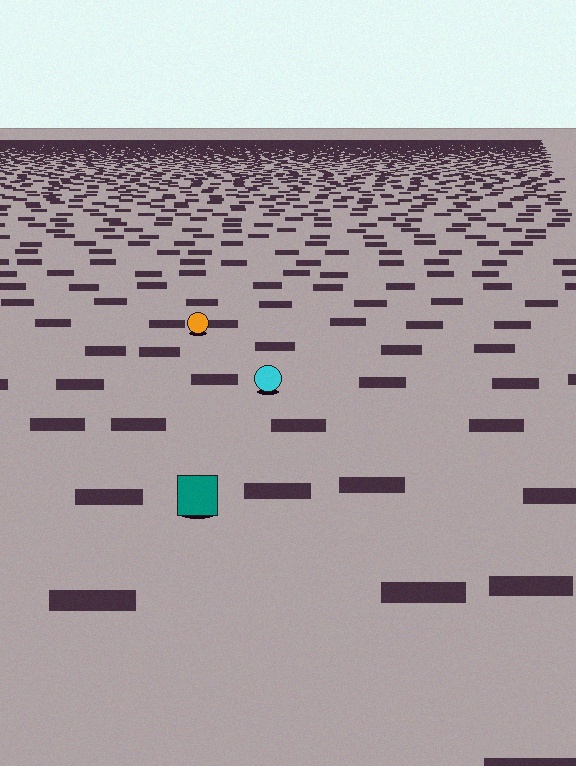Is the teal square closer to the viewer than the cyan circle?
Yes. The teal square is closer — you can tell from the texture gradient: the ground texture is coarser near it.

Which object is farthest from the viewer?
The orange circle is farthest from the viewer. It appears smaller and the ground texture around it is denser.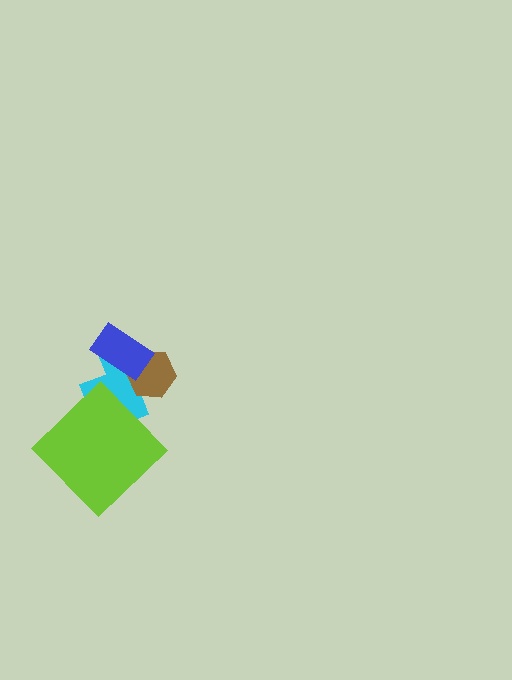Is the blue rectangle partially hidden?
No, no other shape covers it.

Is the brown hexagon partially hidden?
Yes, it is partially covered by another shape.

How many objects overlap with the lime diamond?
1 object overlaps with the lime diamond.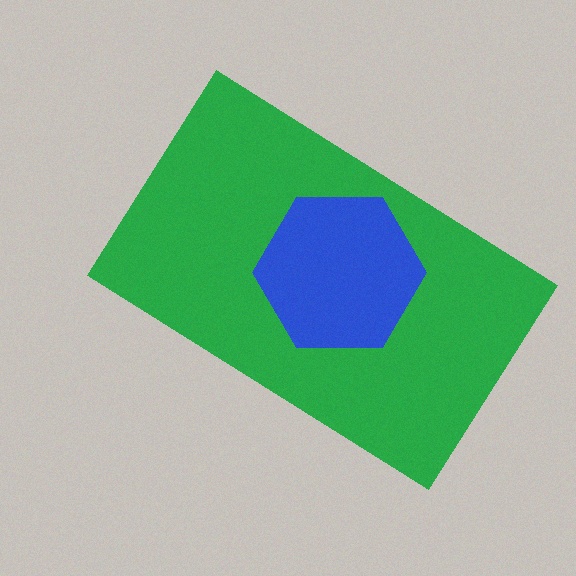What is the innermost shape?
The blue hexagon.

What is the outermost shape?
The green rectangle.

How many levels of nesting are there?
2.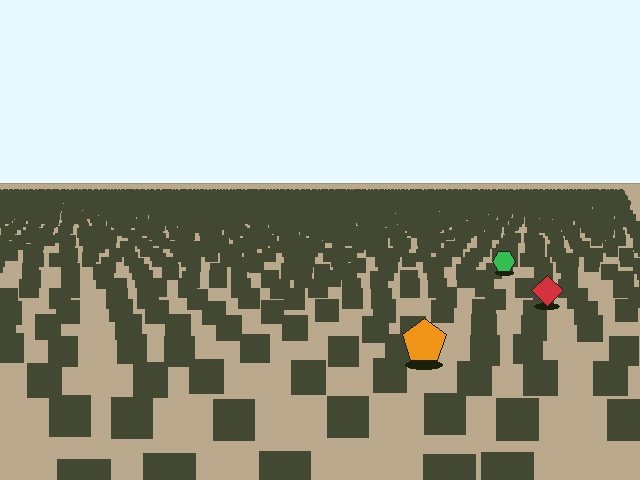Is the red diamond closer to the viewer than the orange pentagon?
No. The orange pentagon is closer — you can tell from the texture gradient: the ground texture is coarser near it.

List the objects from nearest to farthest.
From nearest to farthest: the orange pentagon, the red diamond, the green hexagon.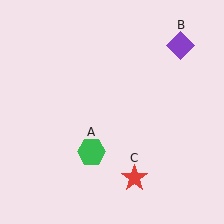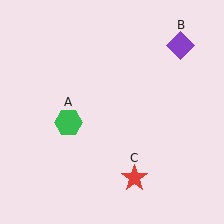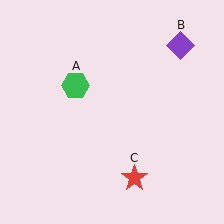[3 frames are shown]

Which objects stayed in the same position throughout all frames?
Purple diamond (object B) and red star (object C) remained stationary.